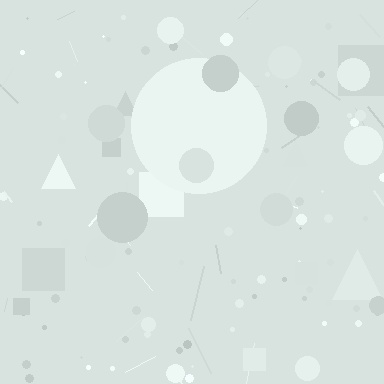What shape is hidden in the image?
A circle is hidden in the image.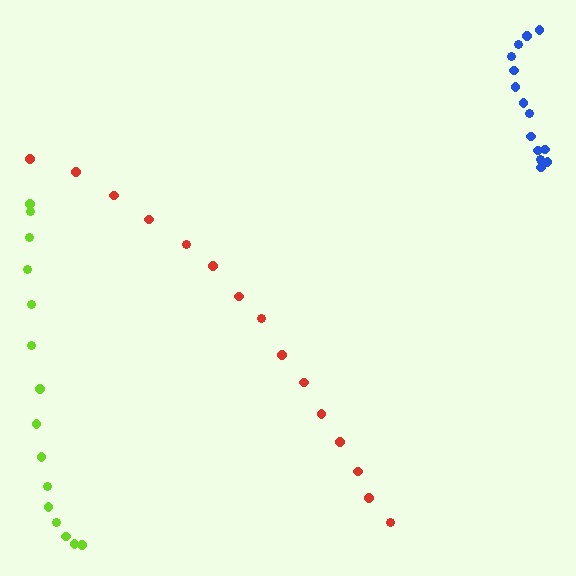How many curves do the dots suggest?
There are 3 distinct paths.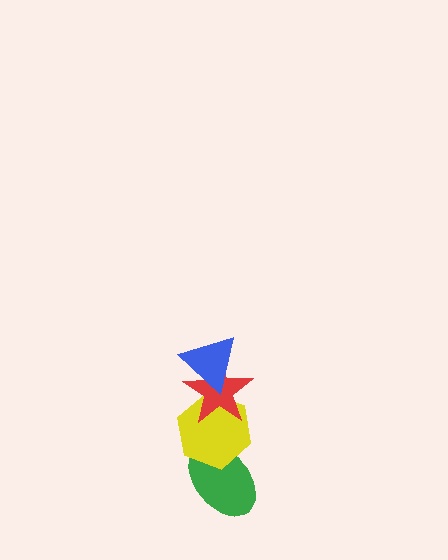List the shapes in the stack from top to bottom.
From top to bottom: the blue triangle, the red star, the yellow hexagon, the green ellipse.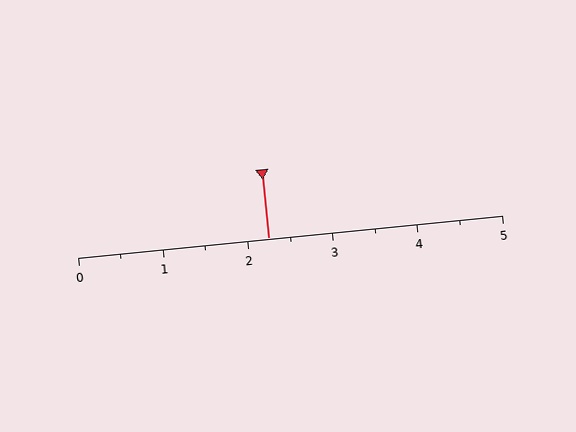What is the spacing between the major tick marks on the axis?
The major ticks are spaced 1 apart.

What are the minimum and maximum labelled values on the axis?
The axis runs from 0 to 5.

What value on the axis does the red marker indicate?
The marker indicates approximately 2.2.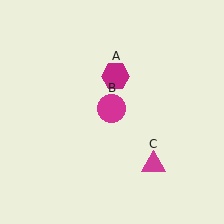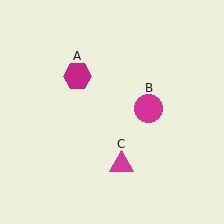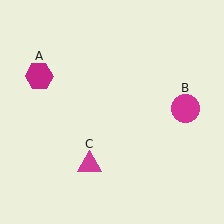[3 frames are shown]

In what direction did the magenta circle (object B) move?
The magenta circle (object B) moved right.